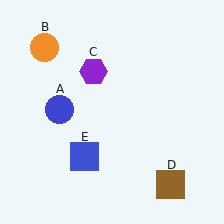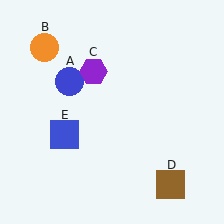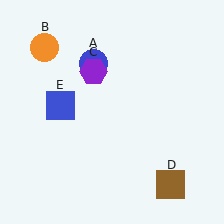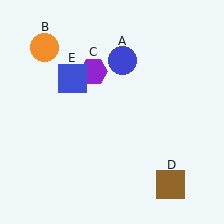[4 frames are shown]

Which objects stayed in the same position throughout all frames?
Orange circle (object B) and purple hexagon (object C) and brown square (object D) remained stationary.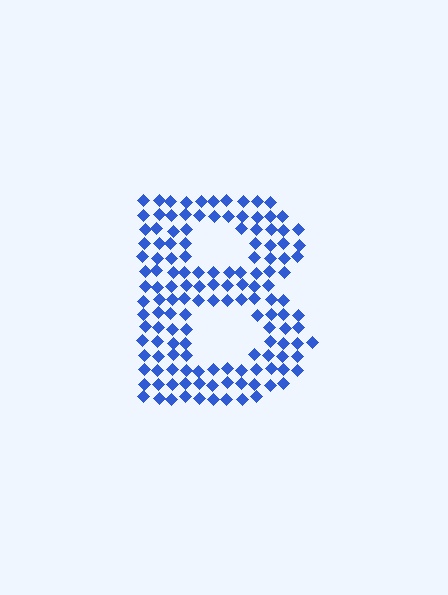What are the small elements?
The small elements are diamonds.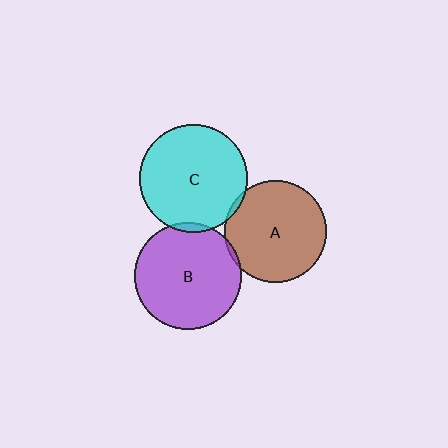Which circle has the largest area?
Circle C (cyan).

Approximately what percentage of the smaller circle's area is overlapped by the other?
Approximately 5%.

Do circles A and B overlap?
Yes.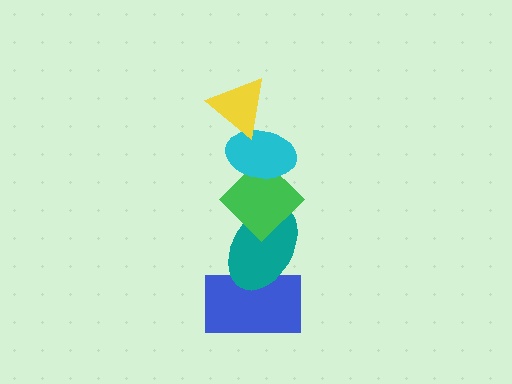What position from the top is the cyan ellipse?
The cyan ellipse is 2nd from the top.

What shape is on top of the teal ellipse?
The green diamond is on top of the teal ellipse.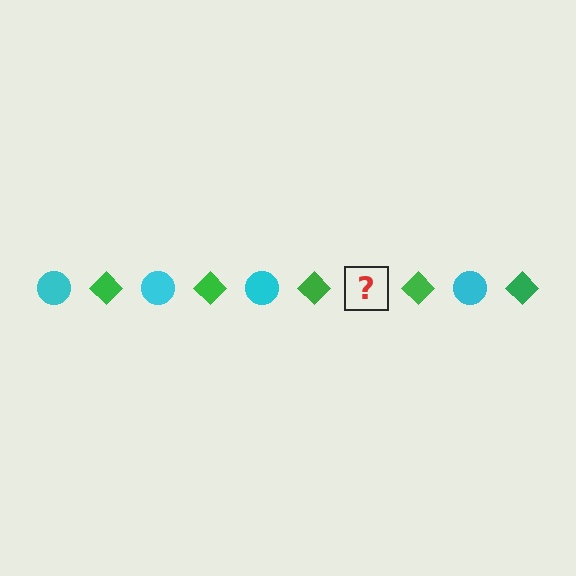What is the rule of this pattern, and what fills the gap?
The rule is that the pattern alternates between cyan circle and green diamond. The gap should be filled with a cyan circle.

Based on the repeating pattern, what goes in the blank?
The blank should be a cyan circle.